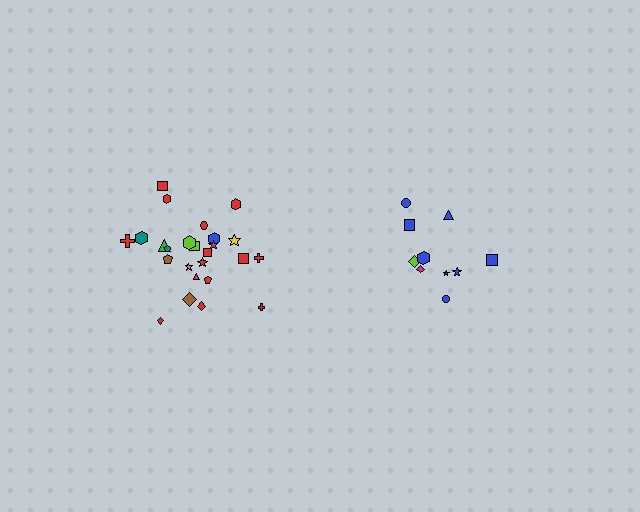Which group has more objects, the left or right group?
The left group.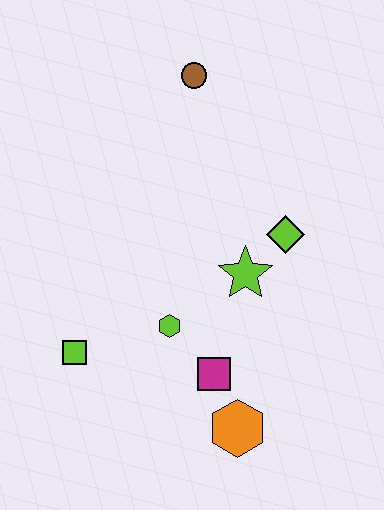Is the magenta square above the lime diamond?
No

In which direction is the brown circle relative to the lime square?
The brown circle is above the lime square.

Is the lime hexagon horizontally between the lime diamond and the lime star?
No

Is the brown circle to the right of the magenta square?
No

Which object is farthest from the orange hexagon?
The brown circle is farthest from the orange hexagon.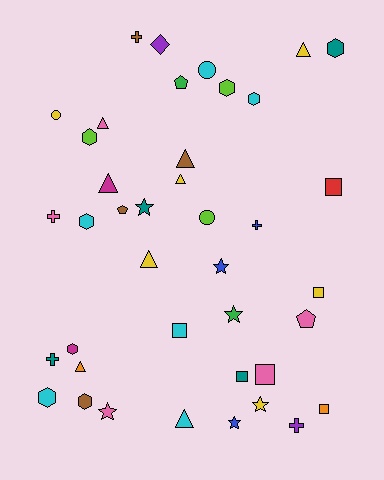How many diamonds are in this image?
There is 1 diamond.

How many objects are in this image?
There are 40 objects.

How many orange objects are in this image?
There are 2 orange objects.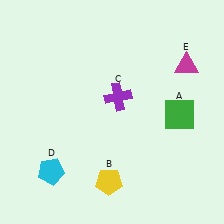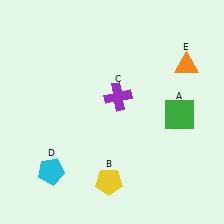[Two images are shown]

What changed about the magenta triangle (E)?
In Image 1, E is magenta. In Image 2, it changed to orange.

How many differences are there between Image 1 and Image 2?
There is 1 difference between the two images.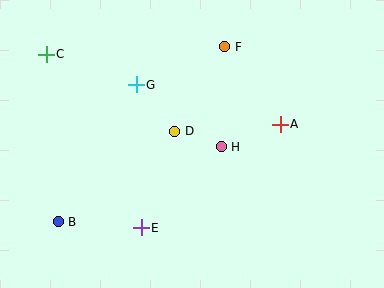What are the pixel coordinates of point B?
Point B is at (58, 222).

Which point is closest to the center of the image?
Point D at (175, 131) is closest to the center.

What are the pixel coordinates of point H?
Point H is at (221, 147).